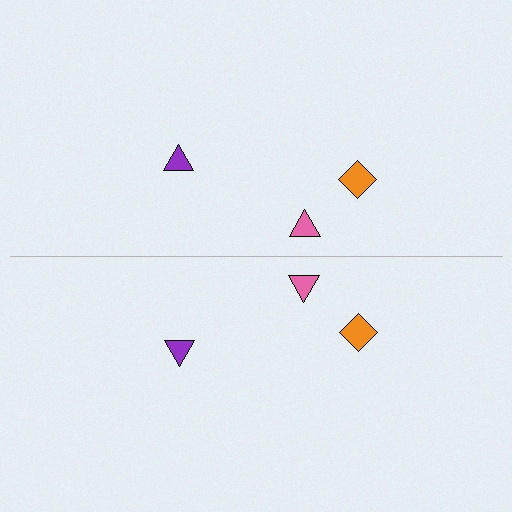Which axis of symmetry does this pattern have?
The pattern has a horizontal axis of symmetry running through the center of the image.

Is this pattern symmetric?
Yes, this pattern has bilateral (reflection) symmetry.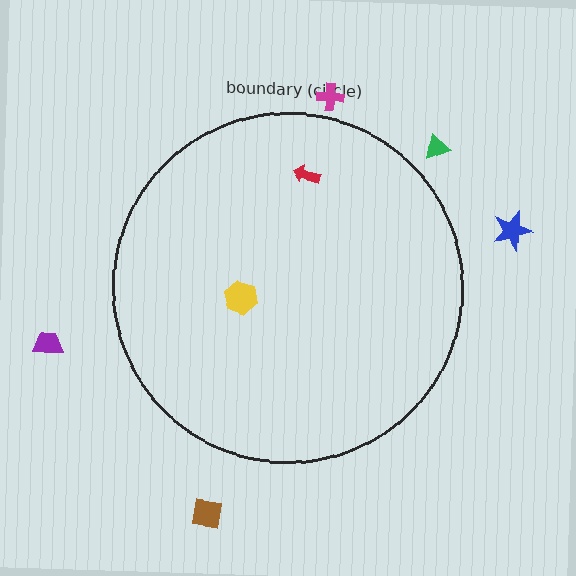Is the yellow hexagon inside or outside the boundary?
Inside.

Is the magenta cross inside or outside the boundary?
Outside.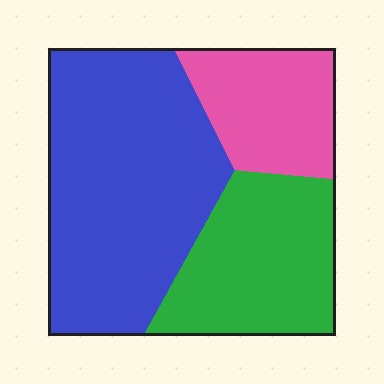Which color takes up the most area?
Blue, at roughly 50%.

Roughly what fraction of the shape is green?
Green takes up between a sixth and a third of the shape.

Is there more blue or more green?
Blue.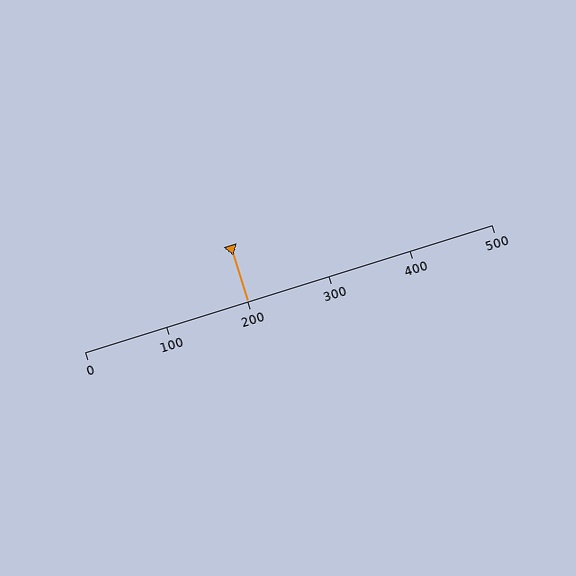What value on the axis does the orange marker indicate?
The marker indicates approximately 200.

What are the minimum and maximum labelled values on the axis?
The axis runs from 0 to 500.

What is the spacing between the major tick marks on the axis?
The major ticks are spaced 100 apart.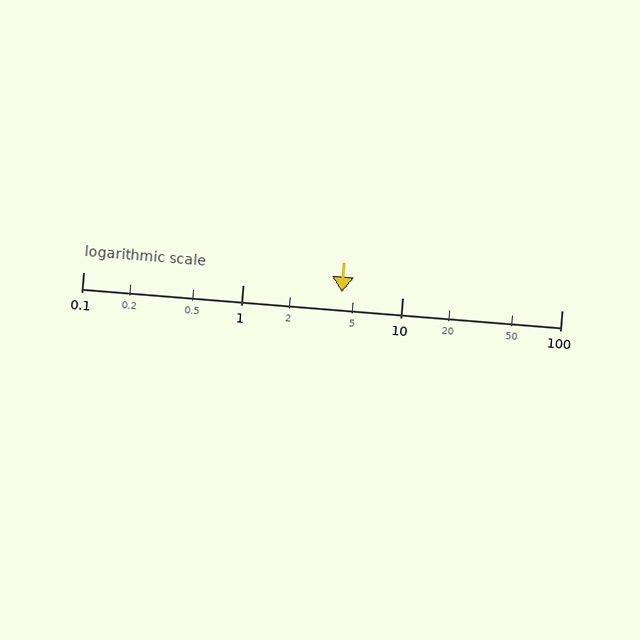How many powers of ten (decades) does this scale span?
The scale spans 3 decades, from 0.1 to 100.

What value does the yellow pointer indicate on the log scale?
The pointer indicates approximately 4.2.